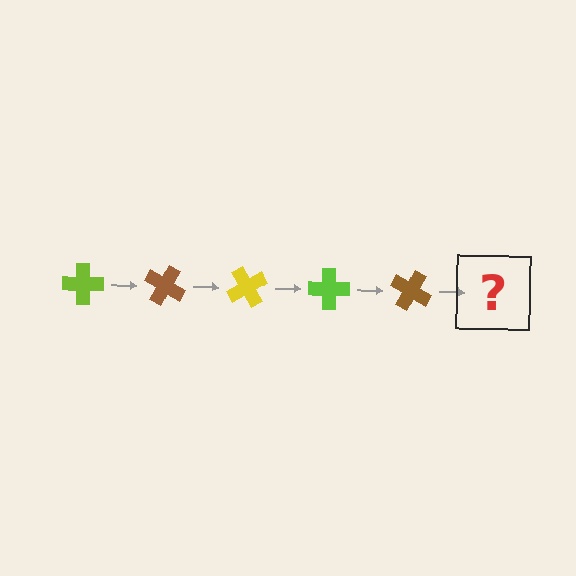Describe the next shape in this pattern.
It should be a yellow cross, rotated 150 degrees from the start.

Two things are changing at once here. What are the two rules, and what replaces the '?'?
The two rules are that it rotates 30 degrees each step and the color cycles through lime, brown, and yellow. The '?' should be a yellow cross, rotated 150 degrees from the start.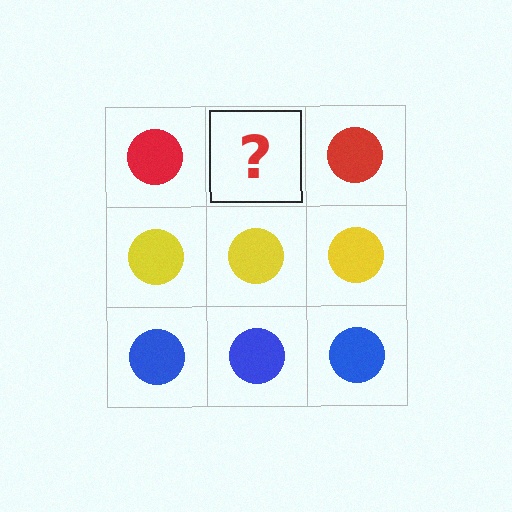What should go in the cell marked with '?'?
The missing cell should contain a red circle.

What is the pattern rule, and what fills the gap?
The rule is that each row has a consistent color. The gap should be filled with a red circle.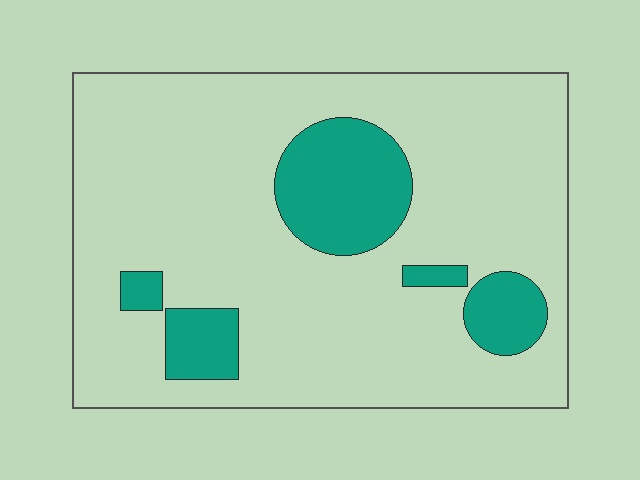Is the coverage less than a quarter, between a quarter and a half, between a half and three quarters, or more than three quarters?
Less than a quarter.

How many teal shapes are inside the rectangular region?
5.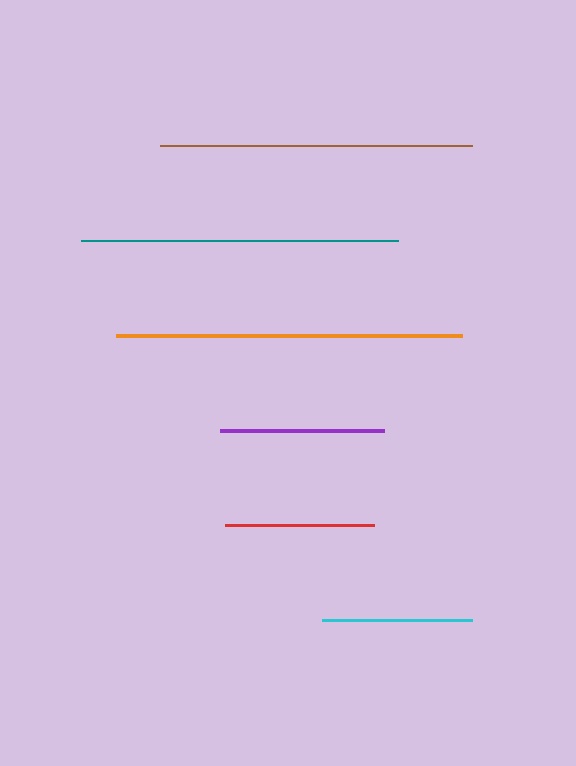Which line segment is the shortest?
The red line is the shortest at approximately 148 pixels.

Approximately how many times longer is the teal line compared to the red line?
The teal line is approximately 2.1 times the length of the red line.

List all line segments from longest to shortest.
From longest to shortest: orange, teal, brown, purple, cyan, red.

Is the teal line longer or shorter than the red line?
The teal line is longer than the red line.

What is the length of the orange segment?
The orange segment is approximately 346 pixels long.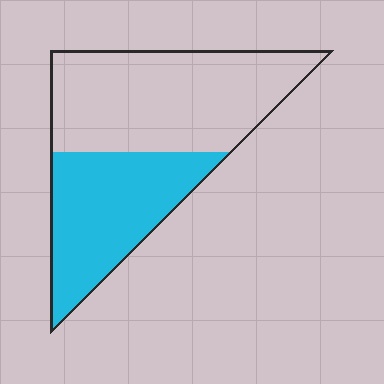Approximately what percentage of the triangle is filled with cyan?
Approximately 40%.